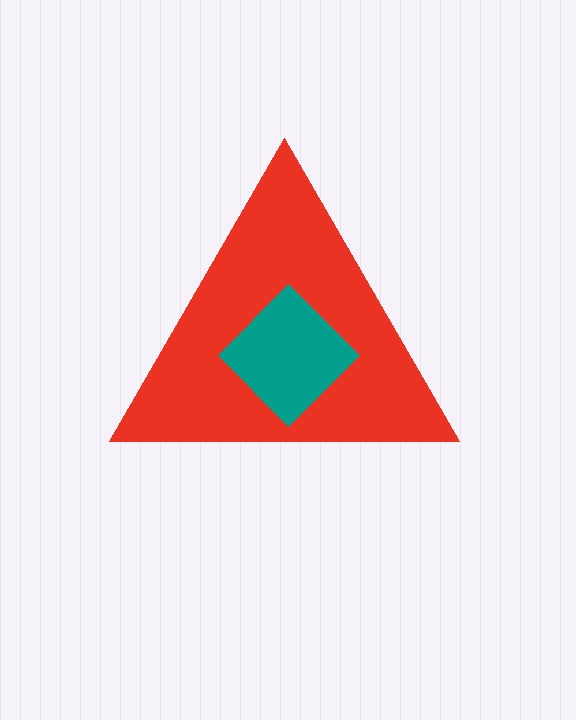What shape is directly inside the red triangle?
The teal diamond.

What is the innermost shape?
The teal diamond.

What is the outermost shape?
The red triangle.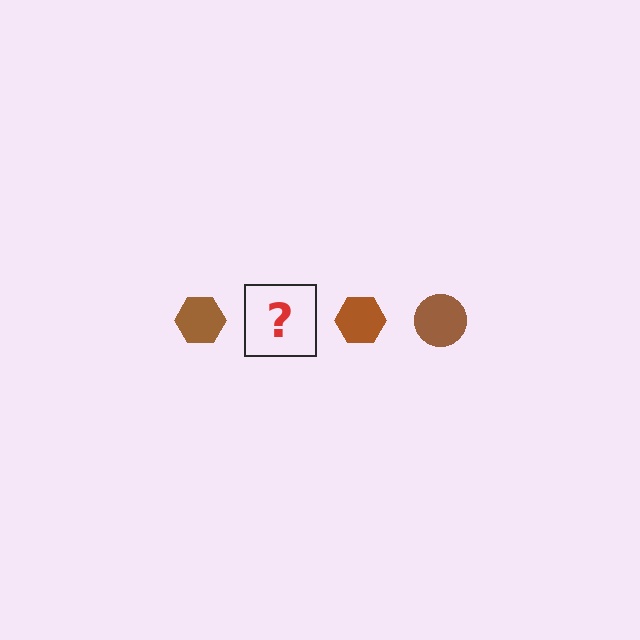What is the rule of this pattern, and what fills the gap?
The rule is that the pattern cycles through hexagon, circle shapes in brown. The gap should be filled with a brown circle.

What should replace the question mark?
The question mark should be replaced with a brown circle.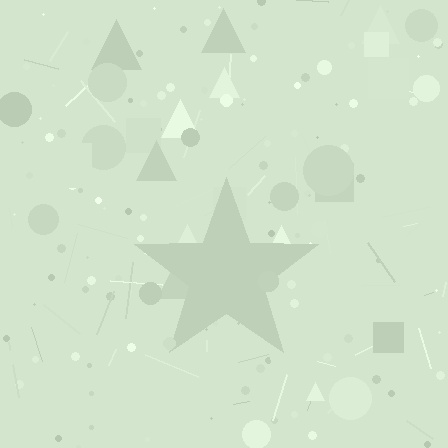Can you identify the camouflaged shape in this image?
The camouflaged shape is a star.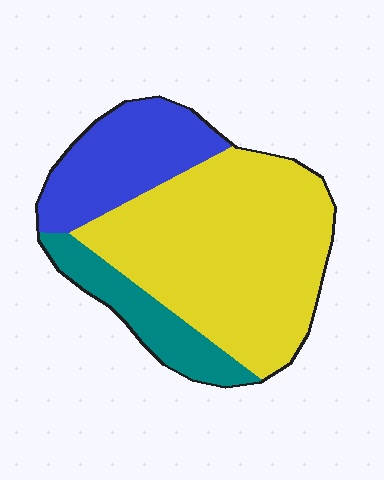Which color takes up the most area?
Yellow, at roughly 60%.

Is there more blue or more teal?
Blue.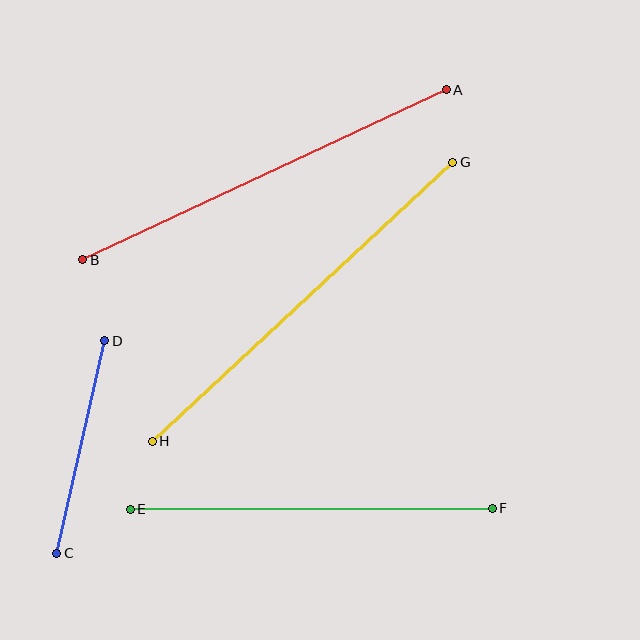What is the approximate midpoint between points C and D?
The midpoint is at approximately (81, 447) pixels.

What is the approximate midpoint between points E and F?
The midpoint is at approximately (311, 509) pixels.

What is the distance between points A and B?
The distance is approximately 401 pixels.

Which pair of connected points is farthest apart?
Points G and H are farthest apart.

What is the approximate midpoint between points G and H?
The midpoint is at approximately (302, 302) pixels.